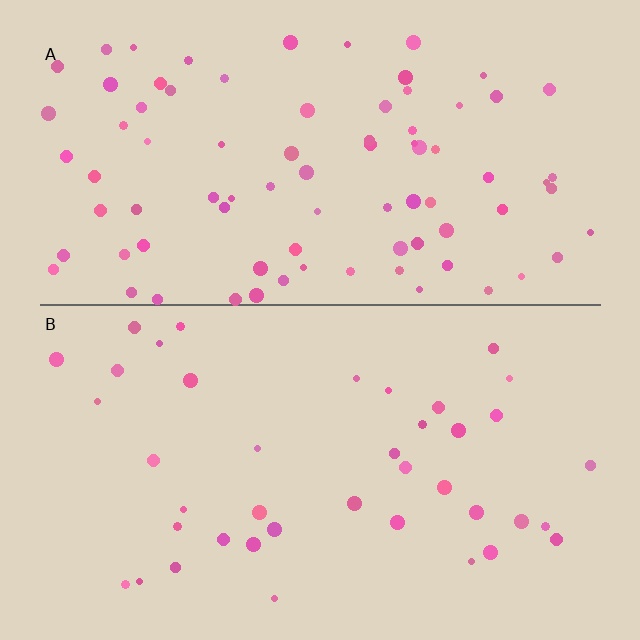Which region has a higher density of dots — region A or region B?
A (the top).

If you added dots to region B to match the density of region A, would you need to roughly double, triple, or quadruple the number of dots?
Approximately double.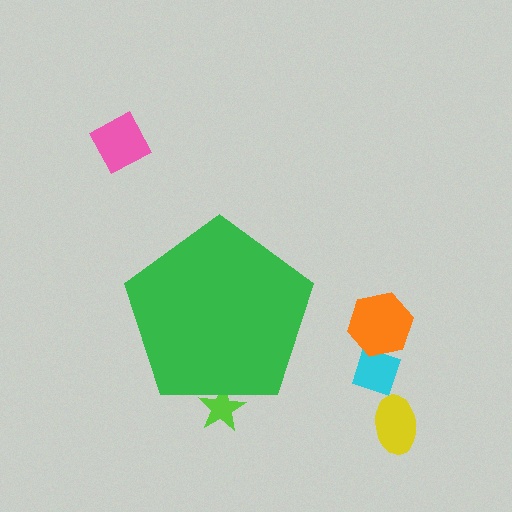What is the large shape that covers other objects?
A green pentagon.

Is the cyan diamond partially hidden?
No, the cyan diamond is fully visible.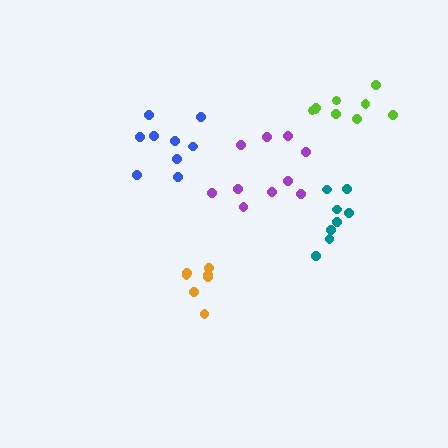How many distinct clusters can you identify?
There are 5 distinct clusters.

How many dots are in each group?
Group 1: 8 dots, Group 2: 10 dots, Group 3: 9 dots, Group 4: 9 dots, Group 5: 7 dots (43 total).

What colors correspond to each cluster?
The clusters are colored: teal, purple, lime, blue, orange.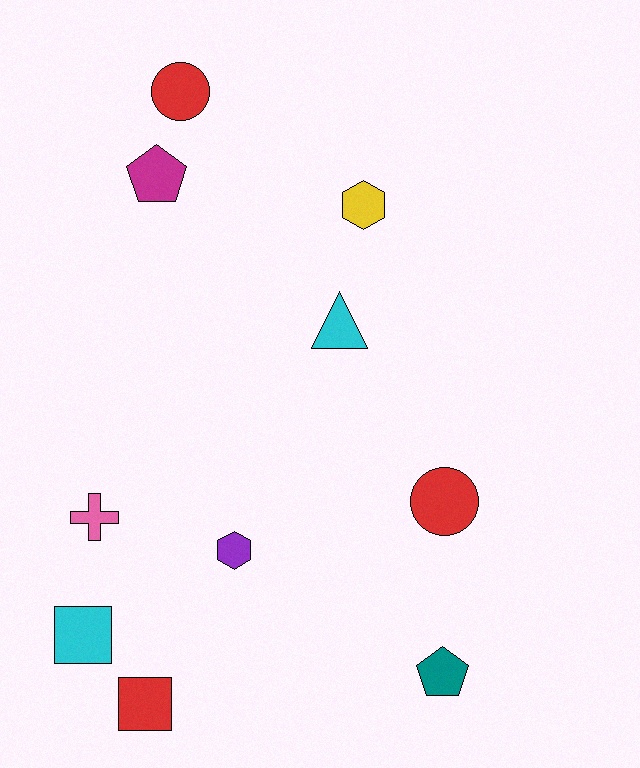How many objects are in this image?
There are 10 objects.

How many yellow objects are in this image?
There is 1 yellow object.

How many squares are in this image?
There are 2 squares.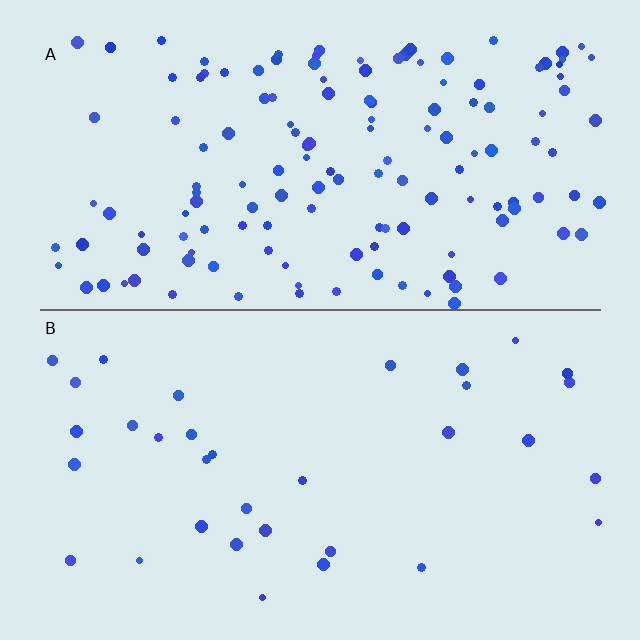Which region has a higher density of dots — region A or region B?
A (the top).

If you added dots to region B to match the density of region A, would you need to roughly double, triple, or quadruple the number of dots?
Approximately quadruple.